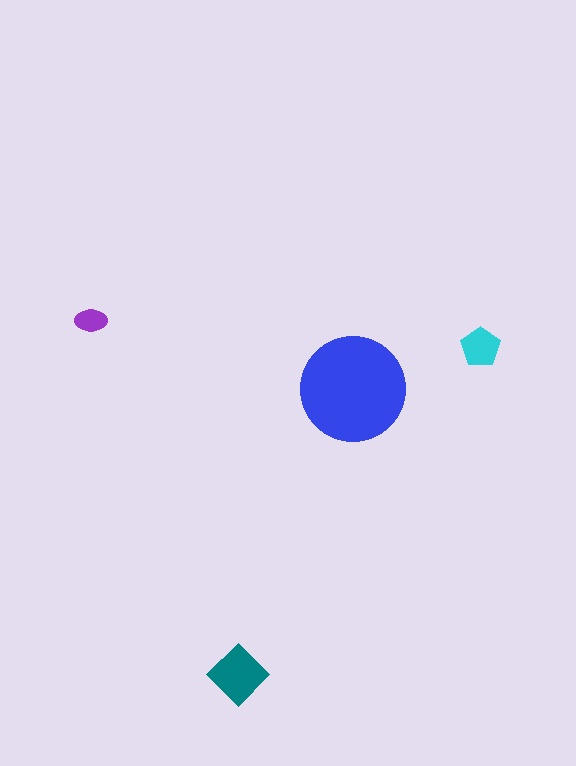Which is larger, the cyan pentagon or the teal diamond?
The teal diamond.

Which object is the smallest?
The purple ellipse.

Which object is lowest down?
The teal diamond is bottommost.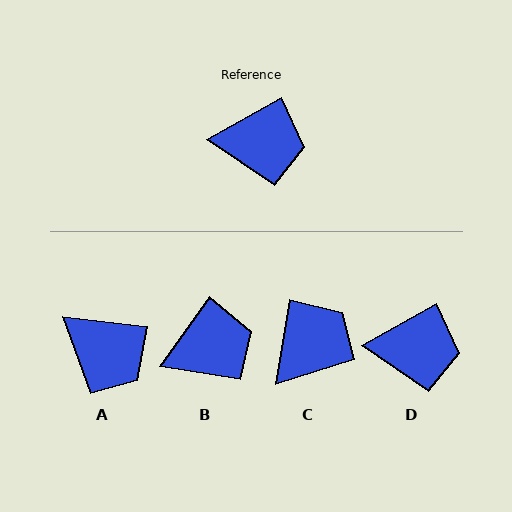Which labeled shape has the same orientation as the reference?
D.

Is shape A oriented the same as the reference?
No, it is off by about 36 degrees.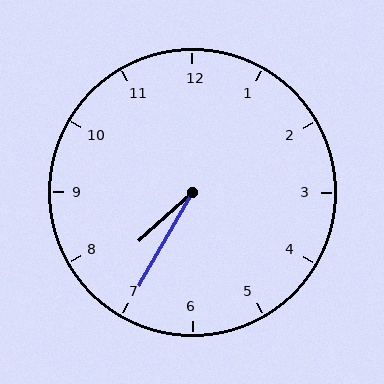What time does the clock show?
7:35.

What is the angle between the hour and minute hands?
Approximately 18 degrees.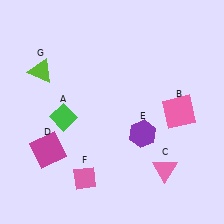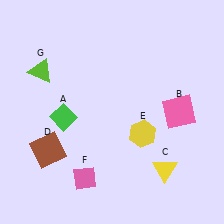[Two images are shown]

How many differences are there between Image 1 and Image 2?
There are 3 differences between the two images.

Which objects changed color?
C changed from pink to yellow. D changed from magenta to brown. E changed from purple to yellow.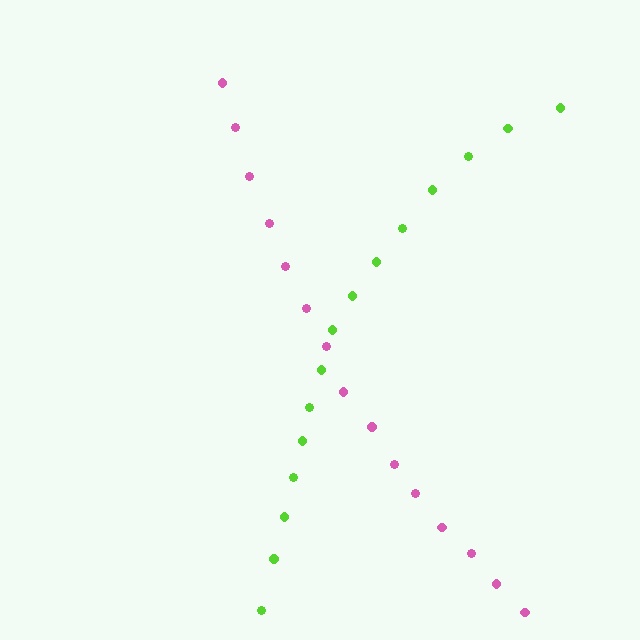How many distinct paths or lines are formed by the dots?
There are 2 distinct paths.